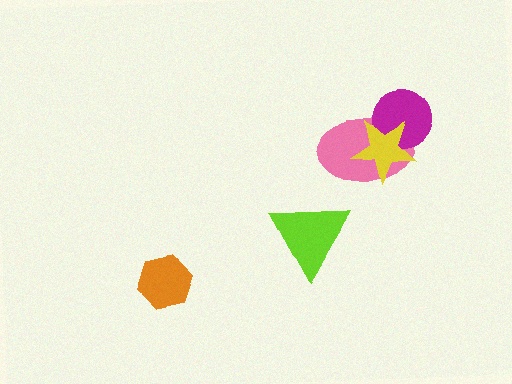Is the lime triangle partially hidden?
No, no other shape covers it.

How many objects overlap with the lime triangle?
0 objects overlap with the lime triangle.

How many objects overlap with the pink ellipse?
2 objects overlap with the pink ellipse.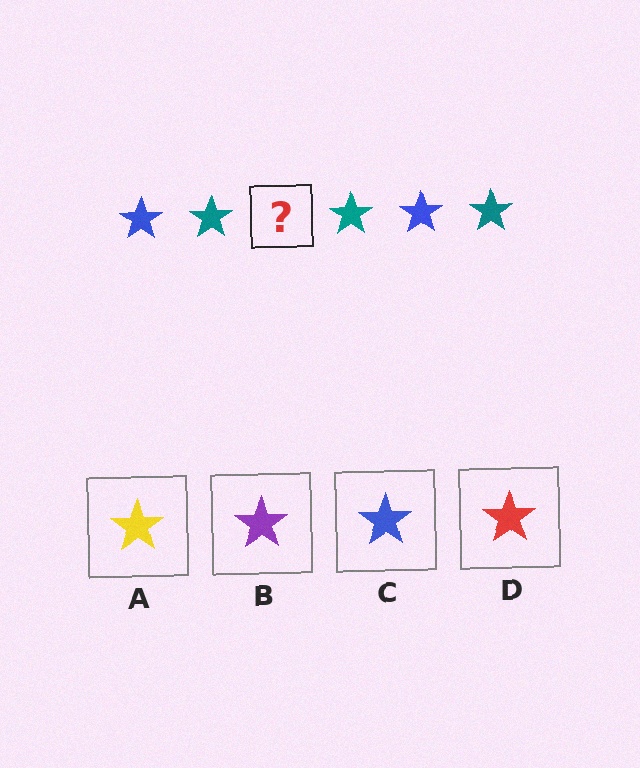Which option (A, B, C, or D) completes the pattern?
C.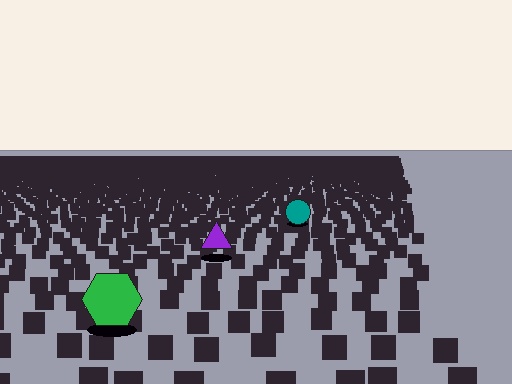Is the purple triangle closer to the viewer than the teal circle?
Yes. The purple triangle is closer — you can tell from the texture gradient: the ground texture is coarser near it.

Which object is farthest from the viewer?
The teal circle is farthest from the viewer. It appears smaller and the ground texture around it is denser.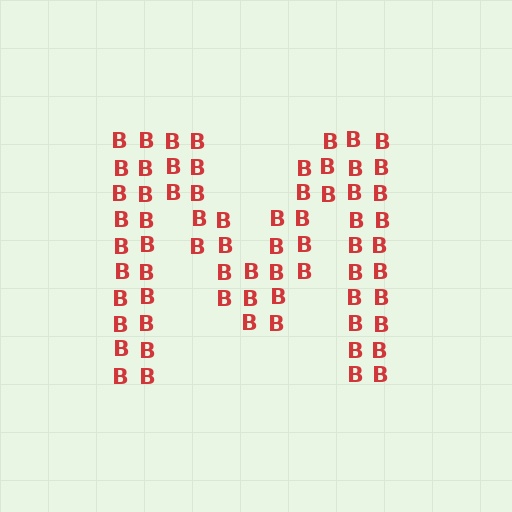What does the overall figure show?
The overall figure shows the letter M.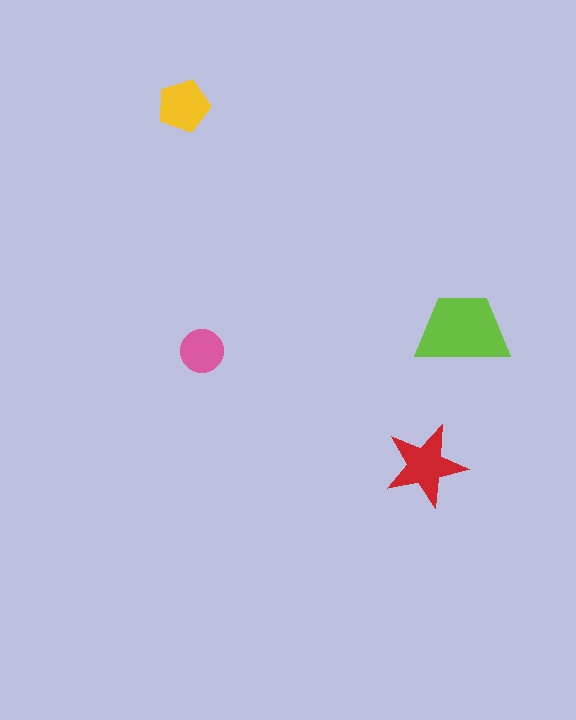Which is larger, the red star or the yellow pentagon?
The red star.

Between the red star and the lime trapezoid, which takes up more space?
The lime trapezoid.